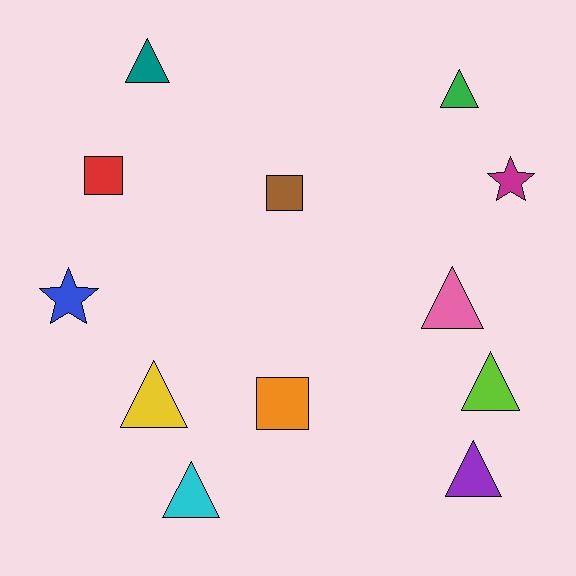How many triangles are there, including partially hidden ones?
There are 7 triangles.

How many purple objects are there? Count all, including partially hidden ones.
There is 1 purple object.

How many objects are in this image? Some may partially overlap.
There are 12 objects.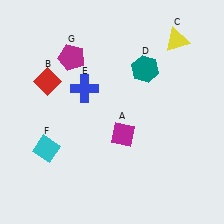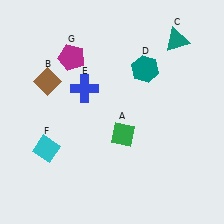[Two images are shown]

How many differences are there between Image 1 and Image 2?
There are 3 differences between the two images.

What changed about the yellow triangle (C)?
In Image 1, C is yellow. In Image 2, it changed to teal.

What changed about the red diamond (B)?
In Image 1, B is red. In Image 2, it changed to brown.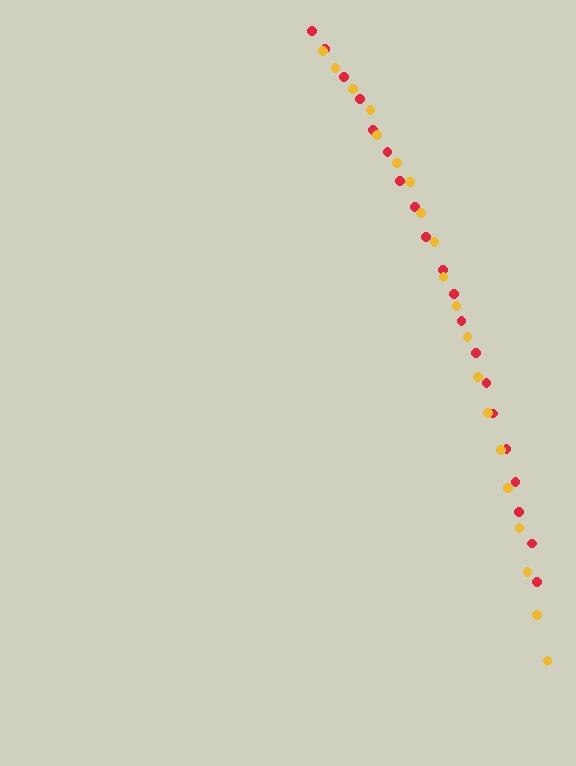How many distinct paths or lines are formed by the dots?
There are 2 distinct paths.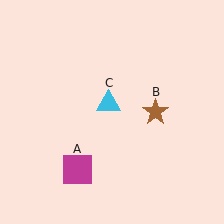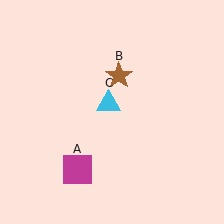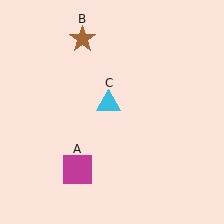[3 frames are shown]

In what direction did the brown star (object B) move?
The brown star (object B) moved up and to the left.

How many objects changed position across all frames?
1 object changed position: brown star (object B).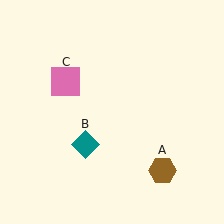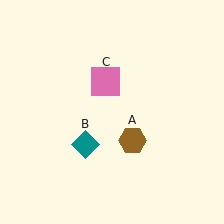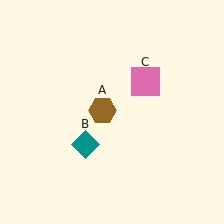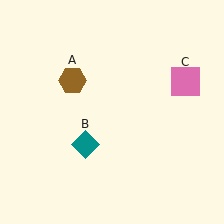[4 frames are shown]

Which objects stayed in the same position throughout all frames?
Teal diamond (object B) remained stationary.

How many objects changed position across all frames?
2 objects changed position: brown hexagon (object A), pink square (object C).